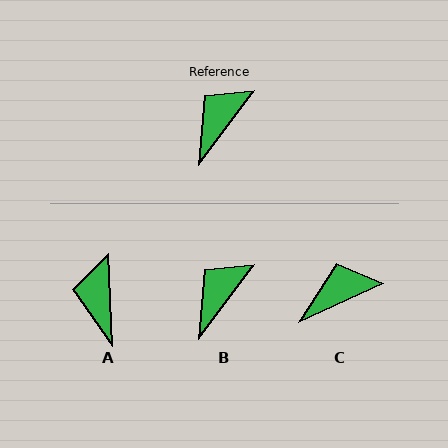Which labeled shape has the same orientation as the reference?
B.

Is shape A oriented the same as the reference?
No, it is off by about 40 degrees.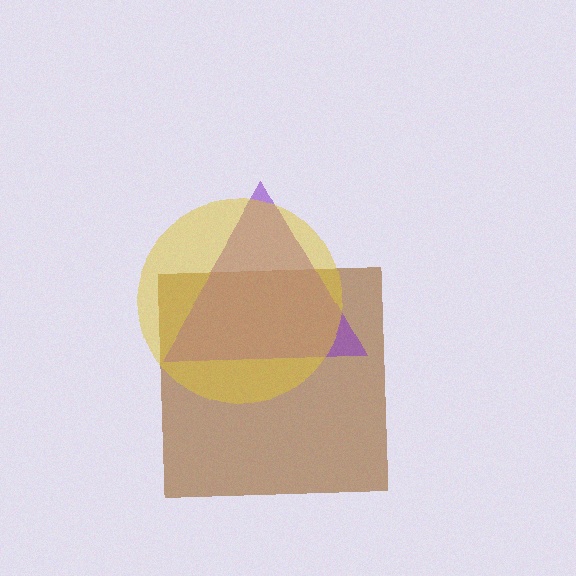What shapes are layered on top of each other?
The layered shapes are: a brown square, a purple triangle, a yellow circle.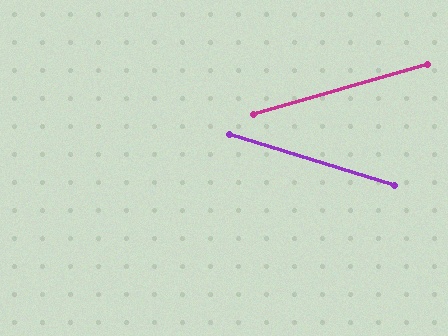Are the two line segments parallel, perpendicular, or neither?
Neither parallel nor perpendicular — they differ by about 33°.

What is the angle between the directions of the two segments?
Approximately 33 degrees.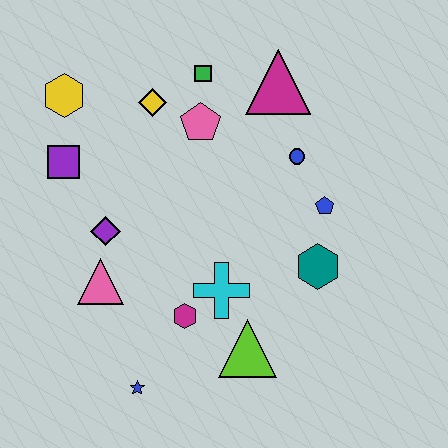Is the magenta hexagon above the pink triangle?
No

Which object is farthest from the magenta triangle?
The blue star is farthest from the magenta triangle.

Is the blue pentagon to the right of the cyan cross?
Yes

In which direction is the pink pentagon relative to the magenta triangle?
The pink pentagon is to the left of the magenta triangle.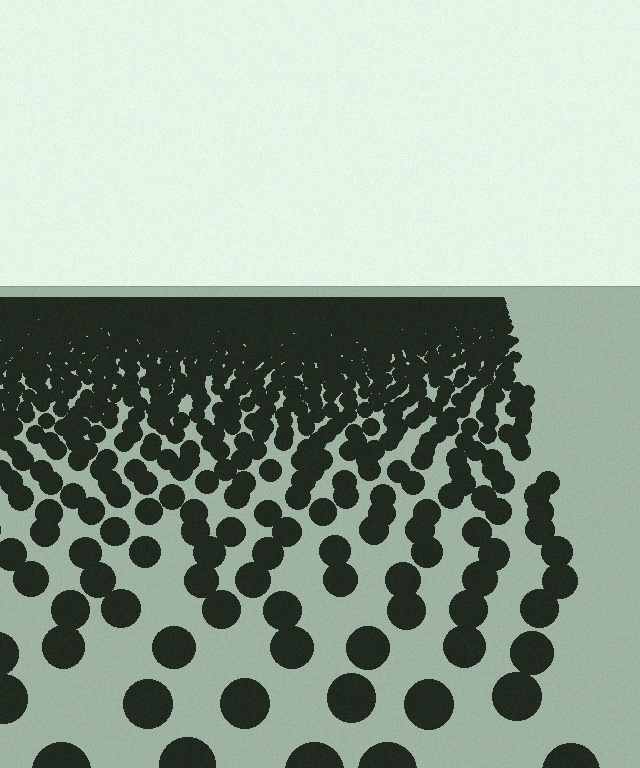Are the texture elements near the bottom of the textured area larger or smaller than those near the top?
Larger. Near the bottom, elements are closer to the viewer and appear at a bigger on-screen size.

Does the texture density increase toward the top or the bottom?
Density increases toward the top.